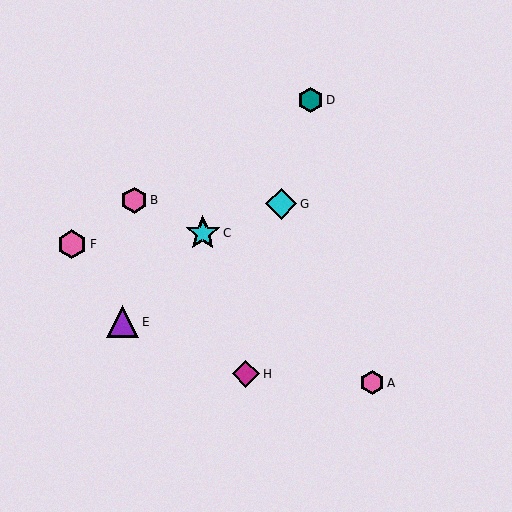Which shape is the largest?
The cyan star (labeled C) is the largest.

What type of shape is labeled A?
Shape A is a pink hexagon.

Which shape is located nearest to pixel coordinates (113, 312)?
The purple triangle (labeled E) at (123, 322) is nearest to that location.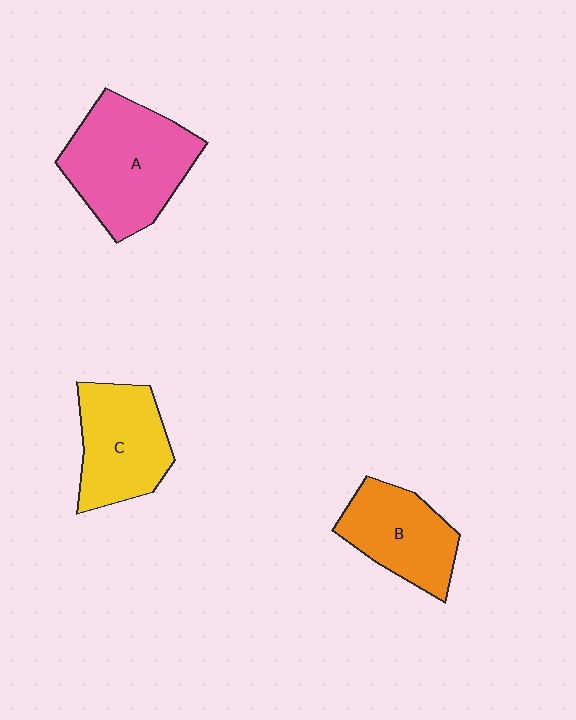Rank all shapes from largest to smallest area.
From largest to smallest: A (pink), C (yellow), B (orange).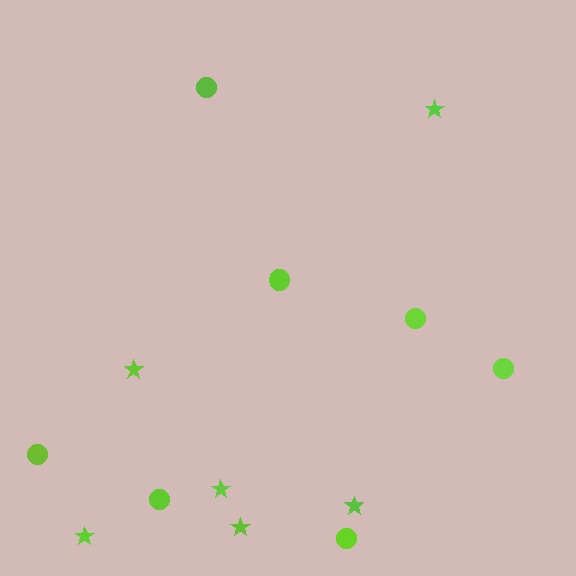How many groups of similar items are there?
There are 2 groups: one group of circles (7) and one group of stars (6).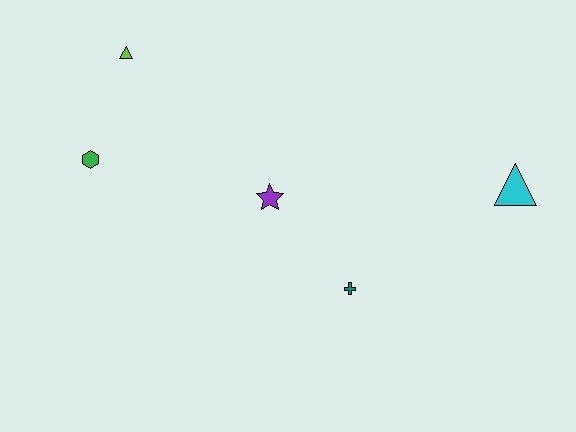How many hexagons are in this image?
There is 1 hexagon.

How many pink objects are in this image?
There are no pink objects.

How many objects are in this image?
There are 5 objects.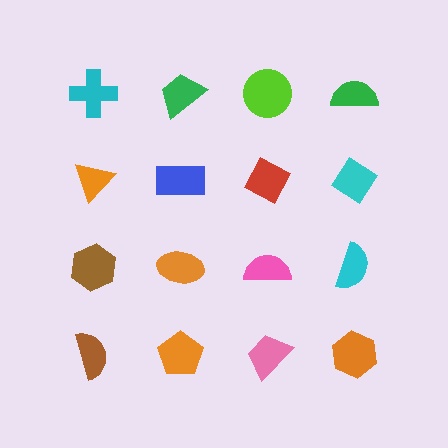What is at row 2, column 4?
A cyan diamond.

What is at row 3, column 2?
An orange ellipse.